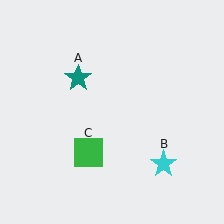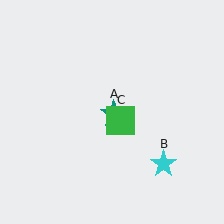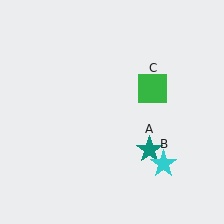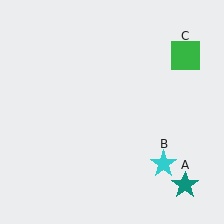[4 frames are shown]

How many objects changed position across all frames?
2 objects changed position: teal star (object A), green square (object C).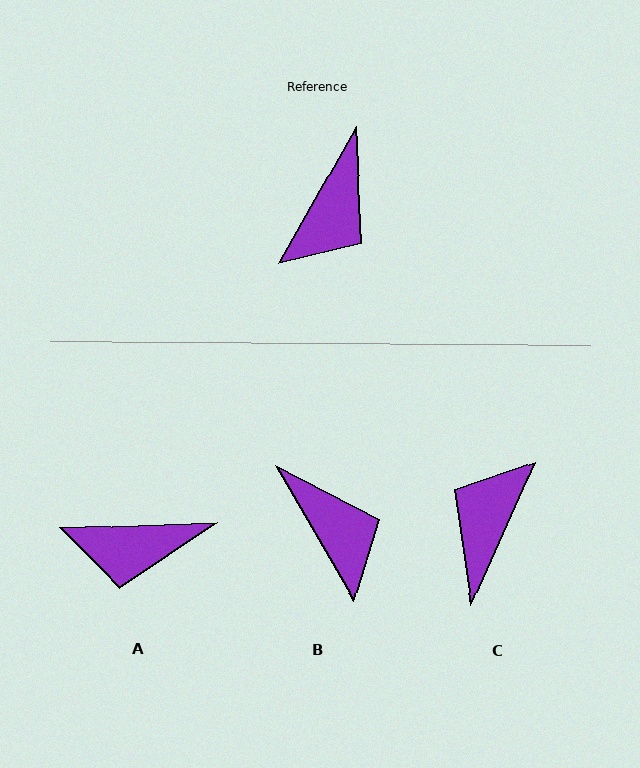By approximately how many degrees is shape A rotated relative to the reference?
Approximately 59 degrees clockwise.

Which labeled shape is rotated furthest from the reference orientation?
C, about 174 degrees away.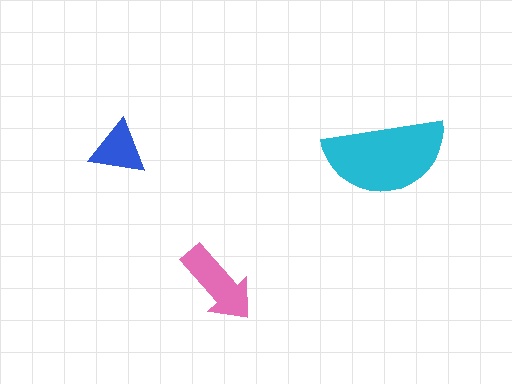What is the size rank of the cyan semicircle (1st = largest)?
1st.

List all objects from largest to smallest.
The cyan semicircle, the pink arrow, the blue triangle.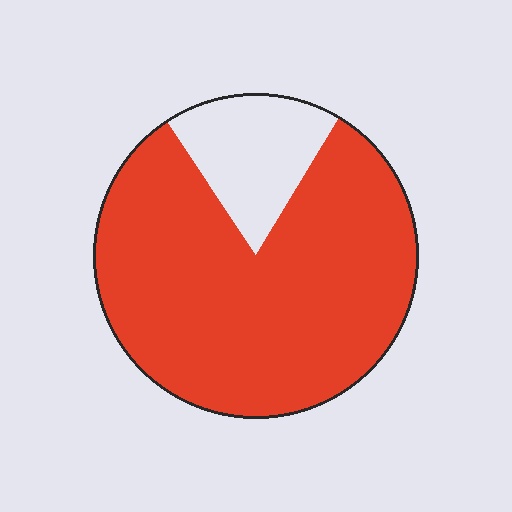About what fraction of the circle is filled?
About five sixths (5/6).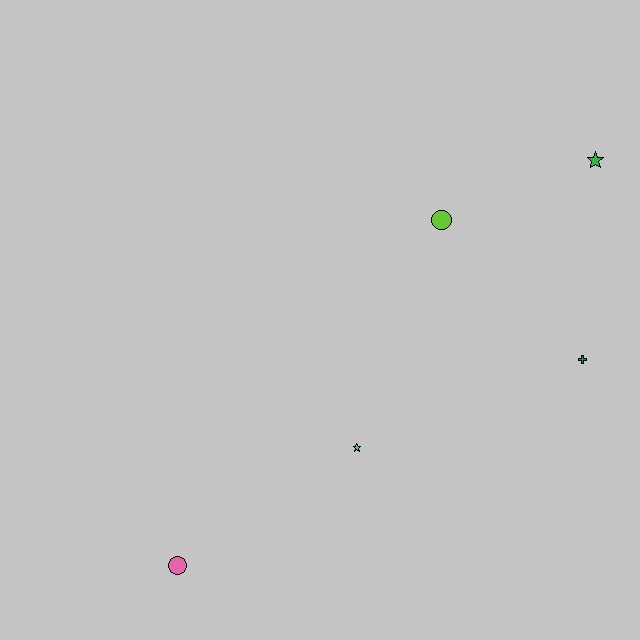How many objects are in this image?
There are 5 objects.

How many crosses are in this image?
There is 1 cross.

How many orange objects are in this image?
There are no orange objects.